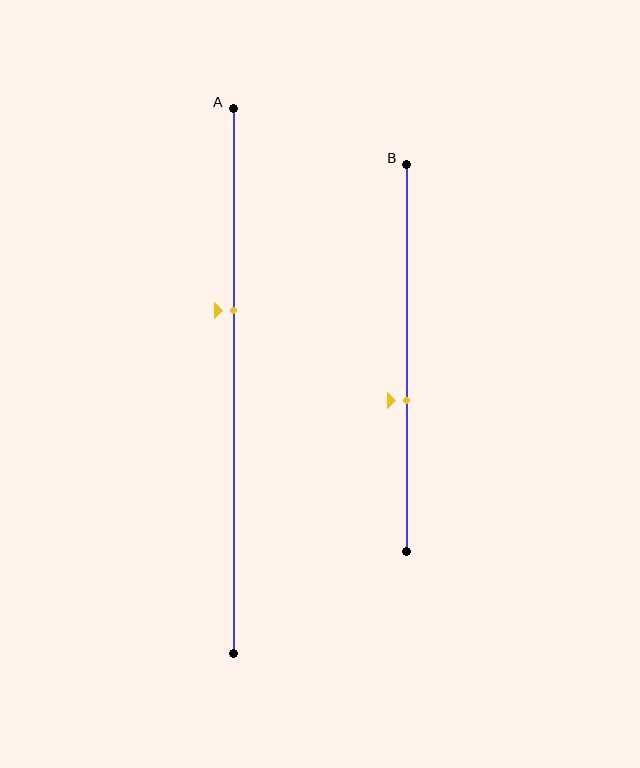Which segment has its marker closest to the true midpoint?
Segment B has its marker closest to the true midpoint.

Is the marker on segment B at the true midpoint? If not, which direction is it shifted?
No, the marker on segment B is shifted downward by about 11% of the segment length.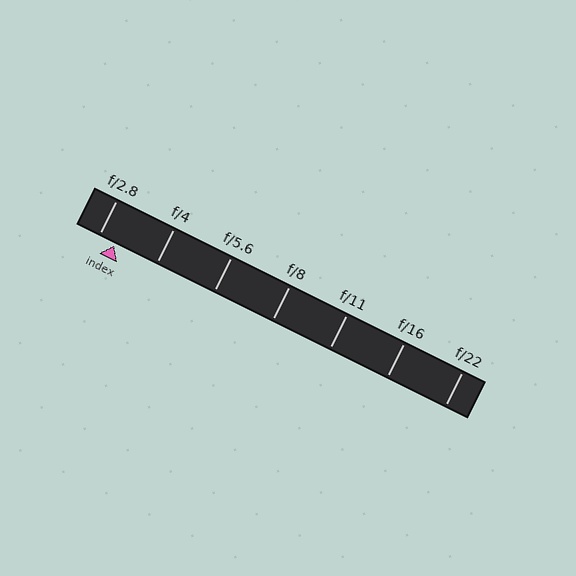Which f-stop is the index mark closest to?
The index mark is closest to f/2.8.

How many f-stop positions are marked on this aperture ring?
There are 7 f-stop positions marked.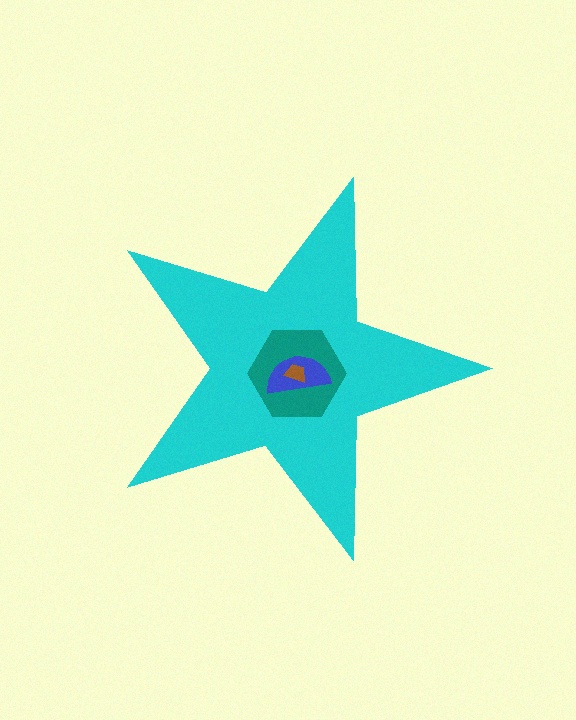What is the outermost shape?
The cyan star.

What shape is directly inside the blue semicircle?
The brown trapezoid.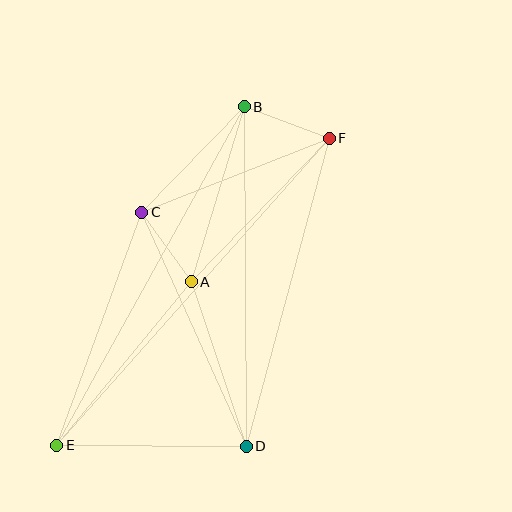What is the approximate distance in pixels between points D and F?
The distance between D and F is approximately 319 pixels.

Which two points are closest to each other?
Points A and C are closest to each other.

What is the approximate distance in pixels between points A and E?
The distance between A and E is approximately 212 pixels.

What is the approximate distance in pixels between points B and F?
The distance between B and F is approximately 91 pixels.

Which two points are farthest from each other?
Points E and F are farthest from each other.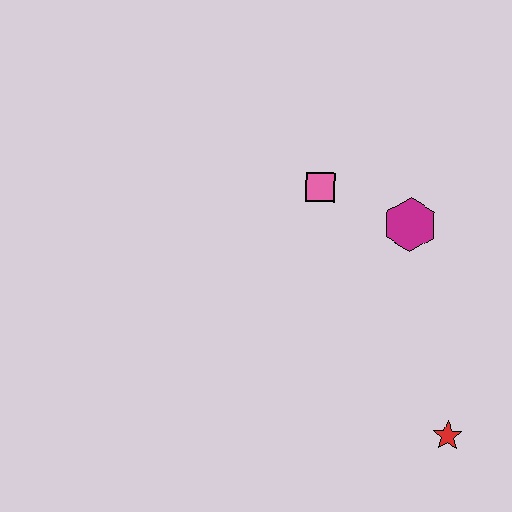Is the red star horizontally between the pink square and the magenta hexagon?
No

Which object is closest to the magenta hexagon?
The pink square is closest to the magenta hexagon.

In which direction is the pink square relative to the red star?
The pink square is above the red star.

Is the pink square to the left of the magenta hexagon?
Yes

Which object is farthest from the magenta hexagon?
The red star is farthest from the magenta hexagon.